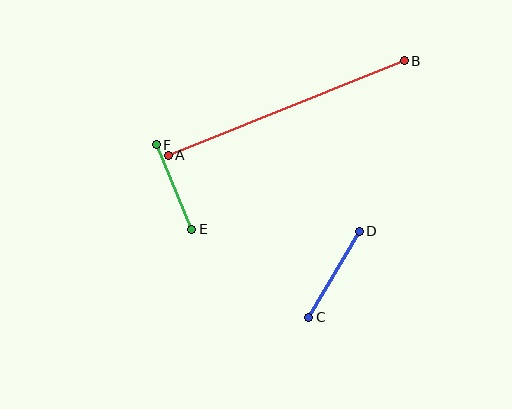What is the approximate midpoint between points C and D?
The midpoint is at approximately (334, 274) pixels.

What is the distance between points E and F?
The distance is approximately 92 pixels.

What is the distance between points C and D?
The distance is approximately 99 pixels.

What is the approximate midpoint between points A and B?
The midpoint is at approximately (286, 108) pixels.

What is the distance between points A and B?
The distance is approximately 254 pixels.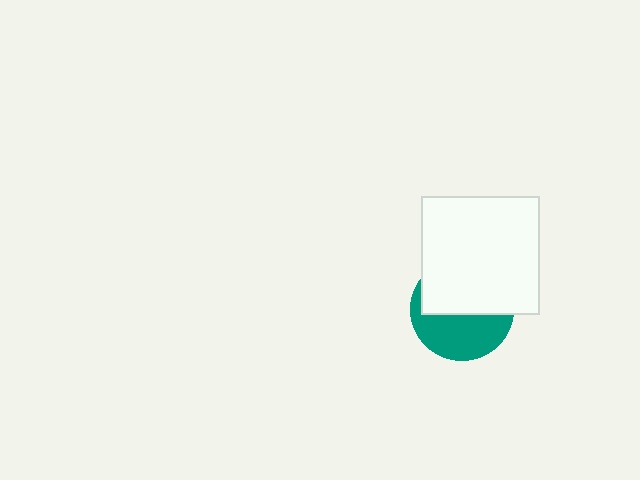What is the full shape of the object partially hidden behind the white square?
The partially hidden object is a teal circle.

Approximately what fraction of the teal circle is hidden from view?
Roughly 54% of the teal circle is hidden behind the white square.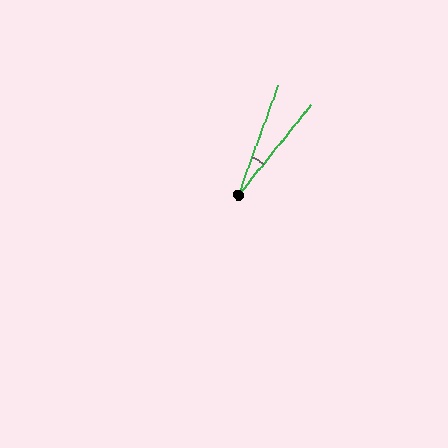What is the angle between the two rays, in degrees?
Approximately 19 degrees.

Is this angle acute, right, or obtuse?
It is acute.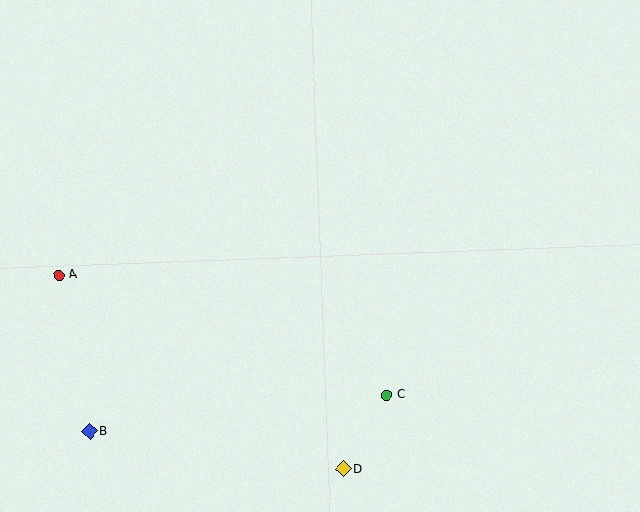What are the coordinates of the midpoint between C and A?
The midpoint between C and A is at (223, 335).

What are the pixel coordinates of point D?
Point D is at (343, 469).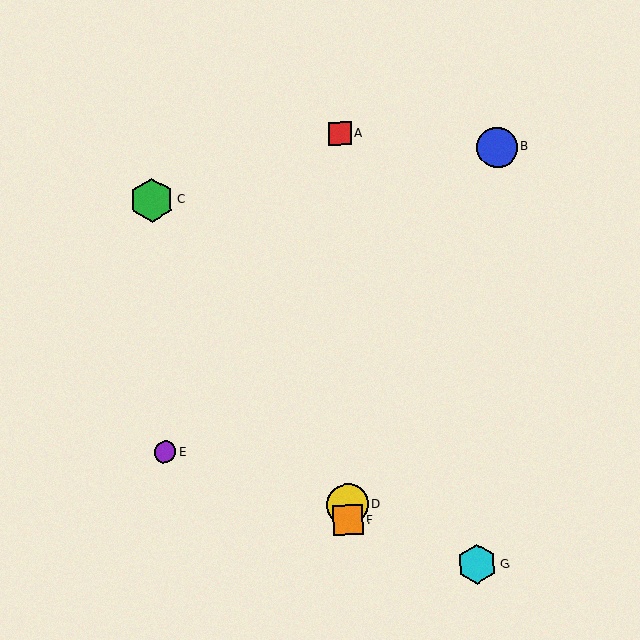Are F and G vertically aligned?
No, F is at x≈348 and G is at x≈477.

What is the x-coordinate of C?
Object C is at x≈152.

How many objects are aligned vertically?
3 objects (A, D, F) are aligned vertically.